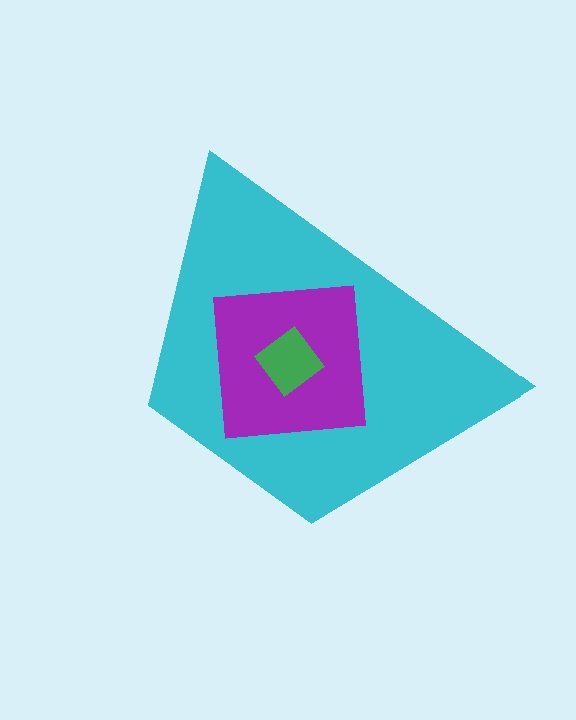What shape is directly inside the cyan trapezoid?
The purple square.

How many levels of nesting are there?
3.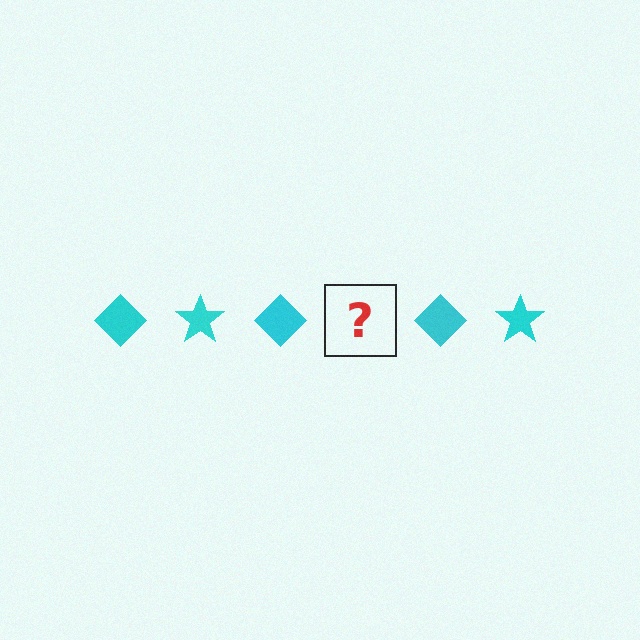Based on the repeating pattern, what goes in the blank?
The blank should be a cyan star.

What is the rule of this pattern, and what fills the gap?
The rule is that the pattern cycles through diamond, star shapes in cyan. The gap should be filled with a cyan star.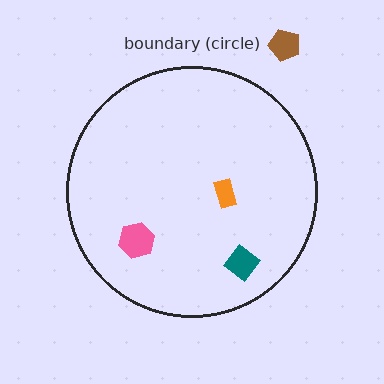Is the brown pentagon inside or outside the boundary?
Outside.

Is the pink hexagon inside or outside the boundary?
Inside.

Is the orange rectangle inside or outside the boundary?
Inside.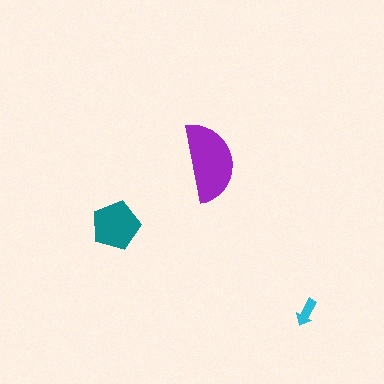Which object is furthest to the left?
The teal pentagon is leftmost.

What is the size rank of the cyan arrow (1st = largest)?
3rd.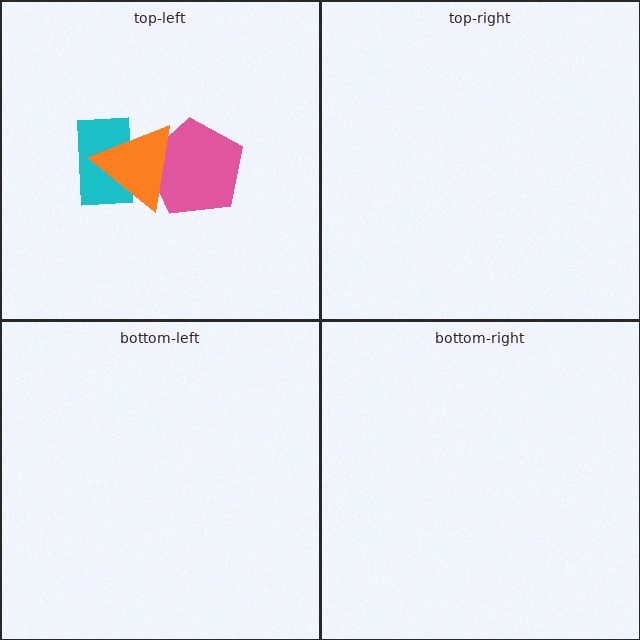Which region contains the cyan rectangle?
The top-left region.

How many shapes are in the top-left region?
3.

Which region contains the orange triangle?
The top-left region.